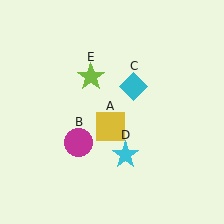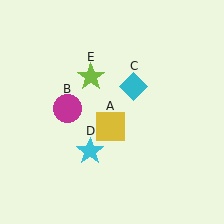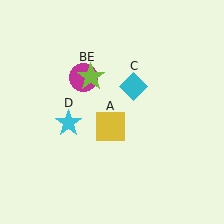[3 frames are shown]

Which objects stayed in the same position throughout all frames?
Yellow square (object A) and cyan diamond (object C) and lime star (object E) remained stationary.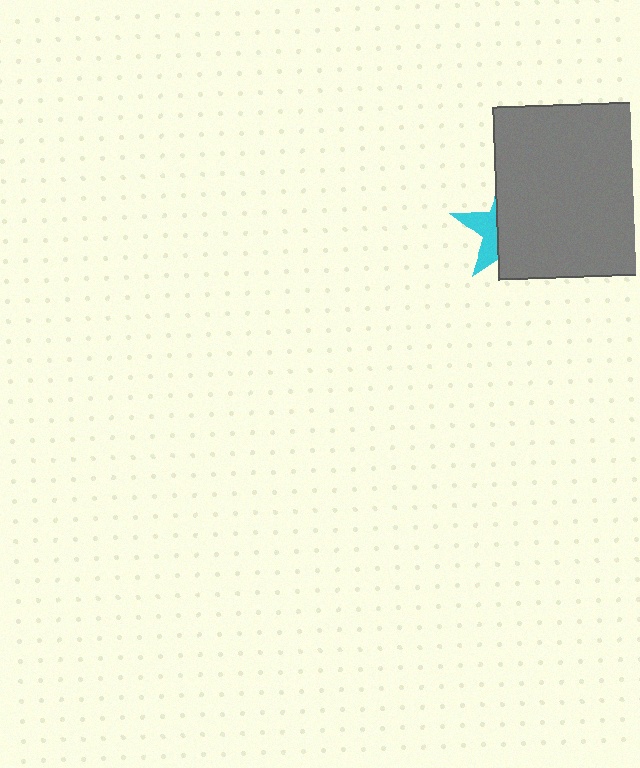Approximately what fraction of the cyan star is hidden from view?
Roughly 66% of the cyan star is hidden behind the gray square.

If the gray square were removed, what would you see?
You would see the complete cyan star.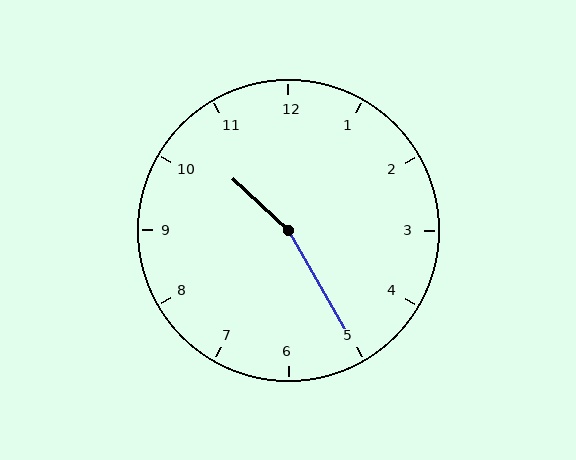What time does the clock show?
10:25.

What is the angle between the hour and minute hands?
Approximately 162 degrees.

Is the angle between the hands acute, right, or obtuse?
It is obtuse.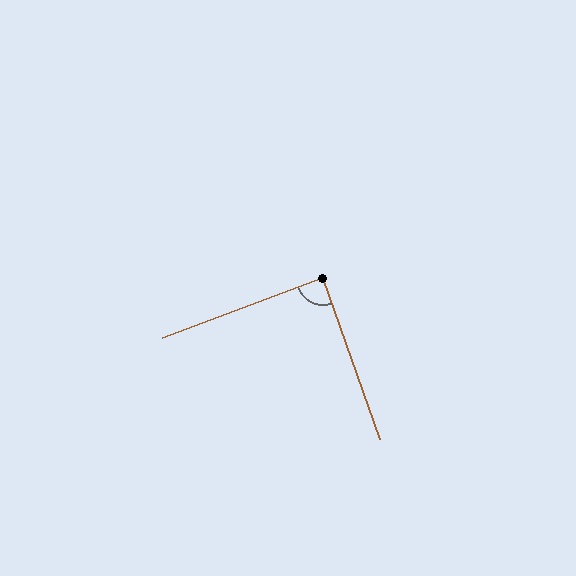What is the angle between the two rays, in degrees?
Approximately 89 degrees.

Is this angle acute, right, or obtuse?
It is approximately a right angle.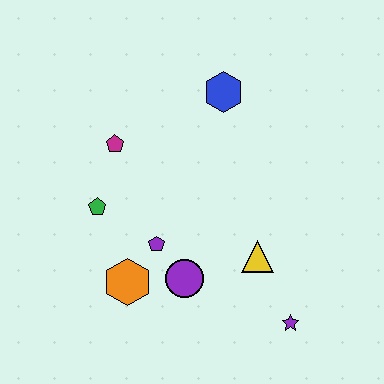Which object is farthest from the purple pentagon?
The blue hexagon is farthest from the purple pentagon.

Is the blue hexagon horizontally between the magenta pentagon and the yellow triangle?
Yes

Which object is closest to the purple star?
The yellow triangle is closest to the purple star.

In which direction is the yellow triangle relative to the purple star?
The yellow triangle is above the purple star.